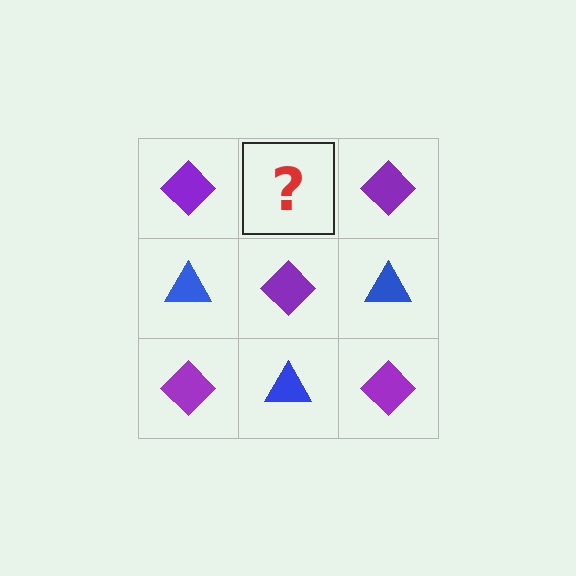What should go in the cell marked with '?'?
The missing cell should contain a blue triangle.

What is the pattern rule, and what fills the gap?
The rule is that it alternates purple diamond and blue triangle in a checkerboard pattern. The gap should be filled with a blue triangle.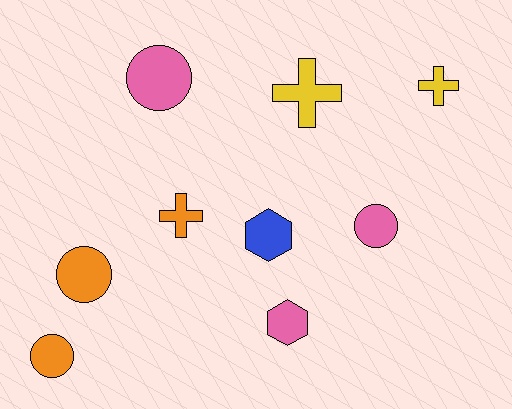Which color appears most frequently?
Pink, with 3 objects.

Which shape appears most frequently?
Circle, with 4 objects.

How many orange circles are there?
There are 2 orange circles.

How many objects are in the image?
There are 9 objects.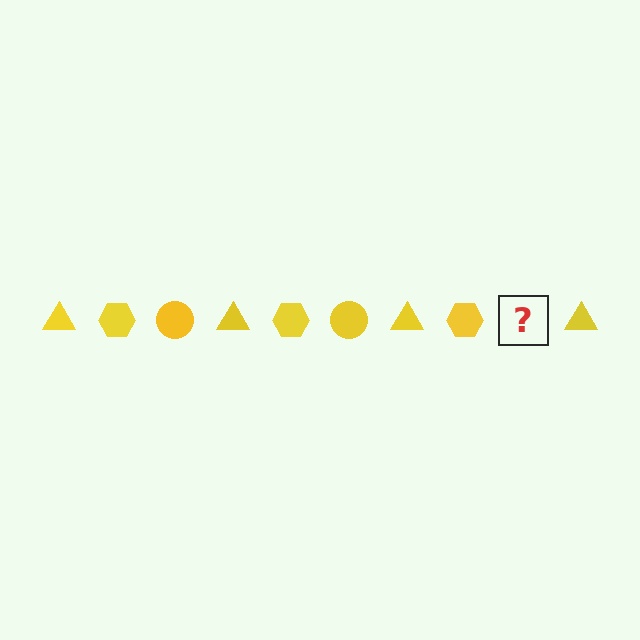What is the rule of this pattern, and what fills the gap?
The rule is that the pattern cycles through triangle, hexagon, circle shapes in yellow. The gap should be filled with a yellow circle.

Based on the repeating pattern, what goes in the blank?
The blank should be a yellow circle.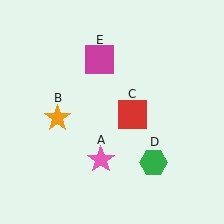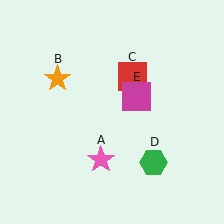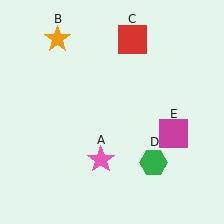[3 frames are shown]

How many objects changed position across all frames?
3 objects changed position: orange star (object B), red square (object C), magenta square (object E).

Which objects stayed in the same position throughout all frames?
Pink star (object A) and green hexagon (object D) remained stationary.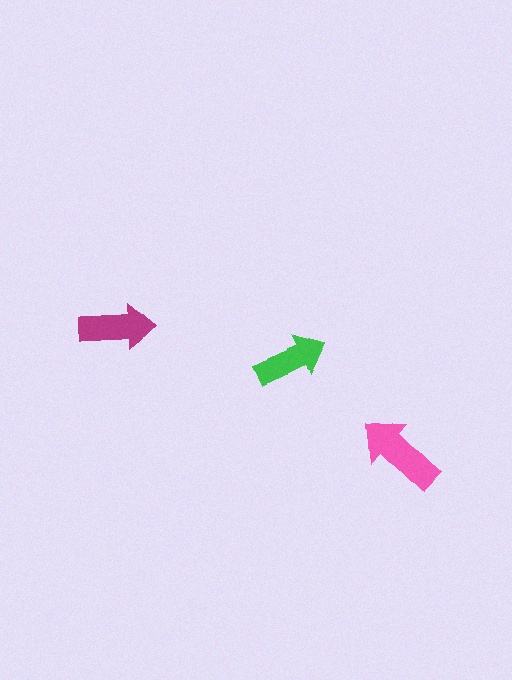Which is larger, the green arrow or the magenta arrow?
The magenta one.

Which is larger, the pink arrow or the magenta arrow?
The pink one.